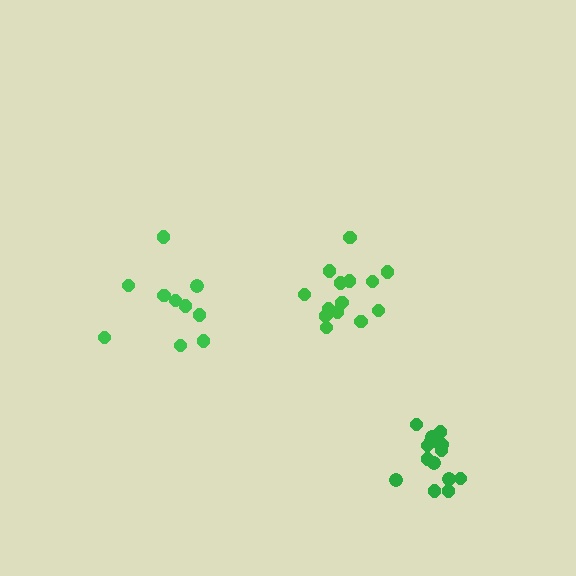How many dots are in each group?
Group 1: 10 dots, Group 2: 15 dots, Group 3: 15 dots (40 total).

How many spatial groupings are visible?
There are 3 spatial groupings.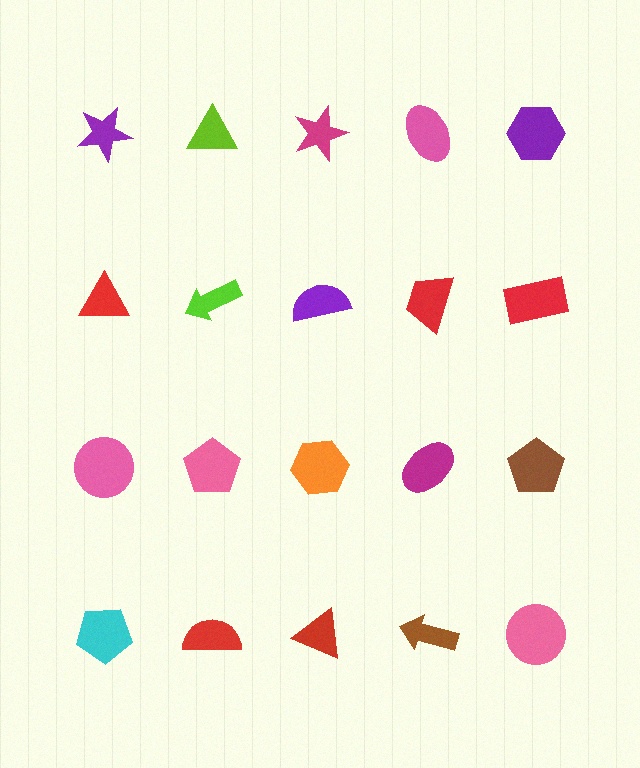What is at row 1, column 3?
A magenta star.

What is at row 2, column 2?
A lime arrow.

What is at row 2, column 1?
A red triangle.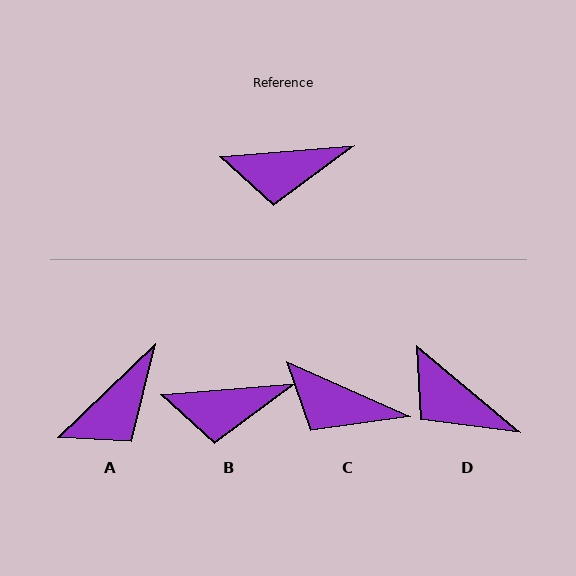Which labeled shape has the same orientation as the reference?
B.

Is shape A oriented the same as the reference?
No, it is off by about 39 degrees.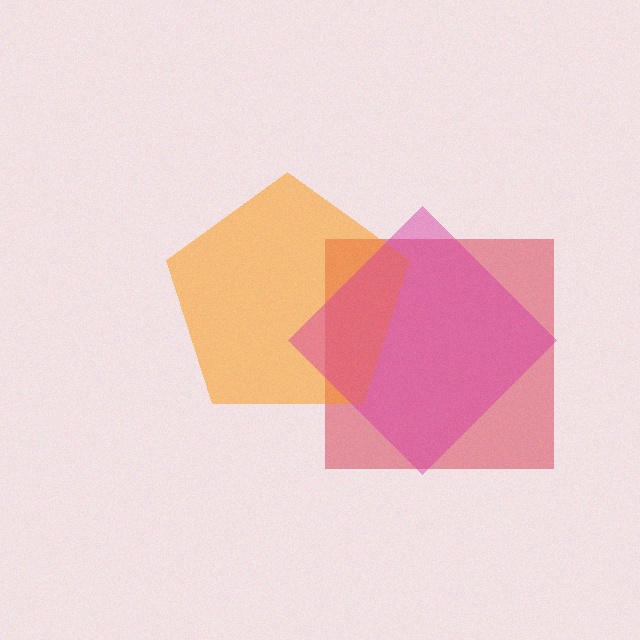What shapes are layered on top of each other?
The layered shapes are: a red square, an orange pentagon, a magenta diamond.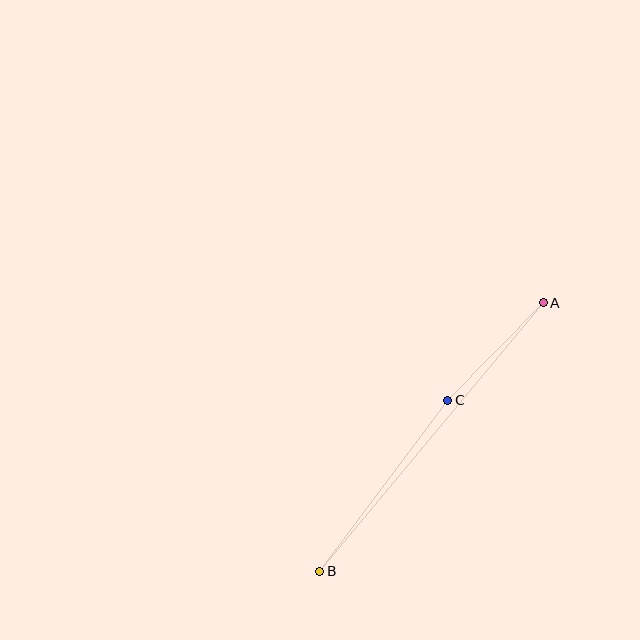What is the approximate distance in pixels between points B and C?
The distance between B and C is approximately 214 pixels.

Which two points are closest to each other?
Points A and C are closest to each other.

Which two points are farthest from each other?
Points A and B are farthest from each other.